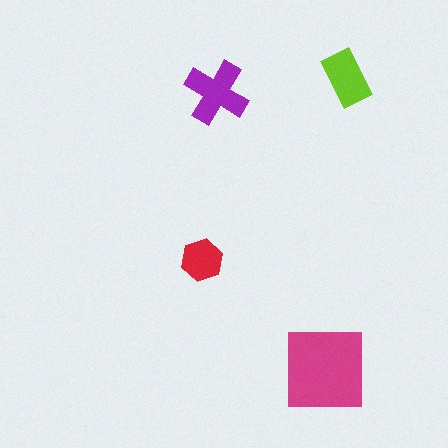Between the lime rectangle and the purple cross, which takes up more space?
The purple cross.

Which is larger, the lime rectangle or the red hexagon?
The lime rectangle.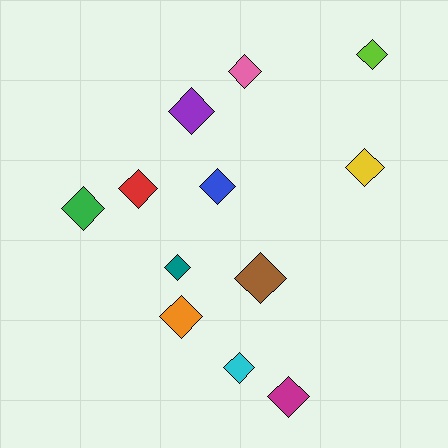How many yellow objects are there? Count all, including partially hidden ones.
There is 1 yellow object.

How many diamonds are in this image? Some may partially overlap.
There are 12 diamonds.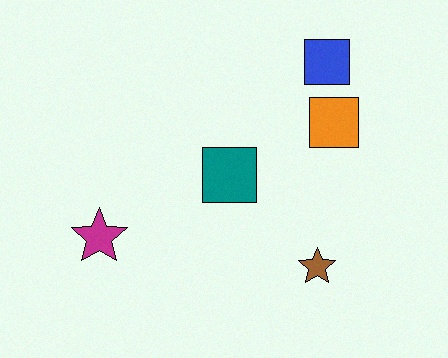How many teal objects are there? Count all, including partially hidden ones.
There is 1 teal object.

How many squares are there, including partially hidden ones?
There are 3 squares.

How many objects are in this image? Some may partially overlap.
There are 5 objects.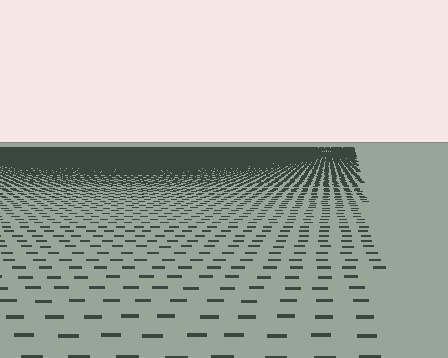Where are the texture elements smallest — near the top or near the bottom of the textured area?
Near the top.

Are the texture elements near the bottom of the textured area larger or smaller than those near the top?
Larger. Near the bottom, elements are closer to the viewer and appear at a bigger on-screen size.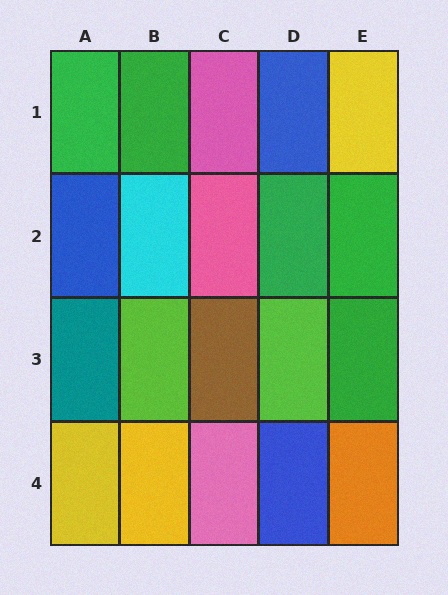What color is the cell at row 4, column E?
Orange.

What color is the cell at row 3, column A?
Teal.